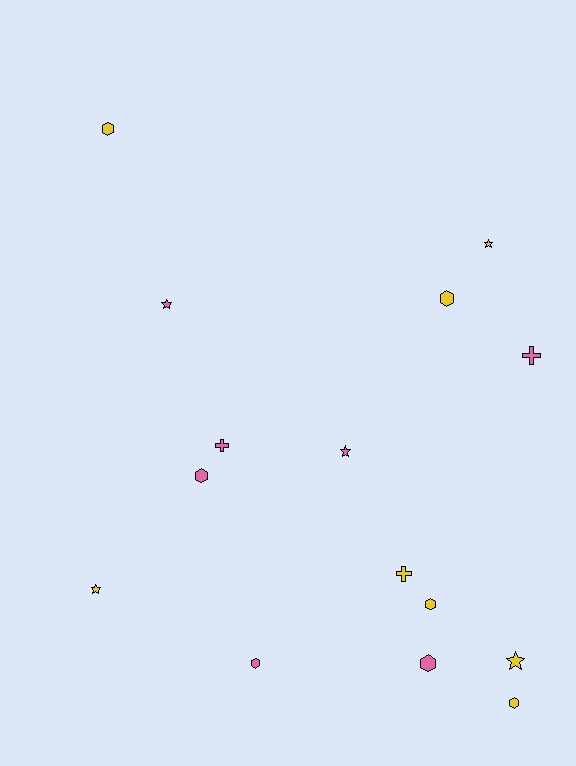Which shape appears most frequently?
Hexagon, with 7 objects.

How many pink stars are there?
There are 2 pink stars.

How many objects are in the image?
There are 15 objects.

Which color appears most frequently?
Yellow, with 8 objects.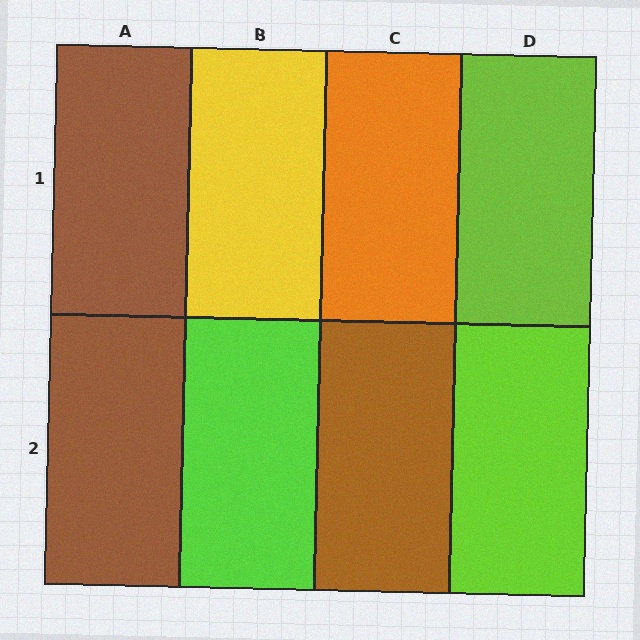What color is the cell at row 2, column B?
Lime.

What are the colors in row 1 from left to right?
Brown, yellow, orange, lime.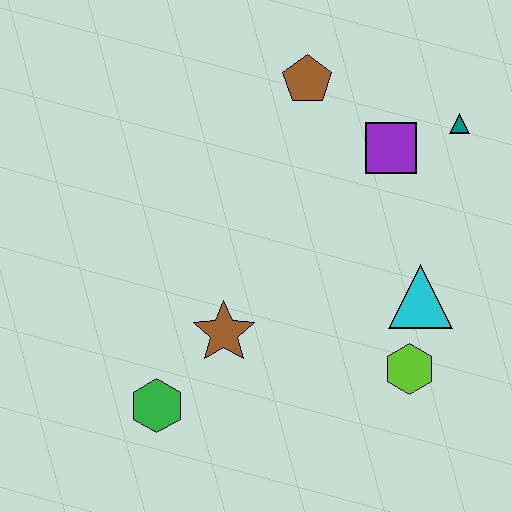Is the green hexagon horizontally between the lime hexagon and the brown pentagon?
No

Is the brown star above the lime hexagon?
Yes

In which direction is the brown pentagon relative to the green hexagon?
The brown pentagon is above the green hexagon.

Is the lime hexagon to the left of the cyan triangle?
Yes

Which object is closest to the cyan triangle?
The lime hexagon is closest to the cyan triangle.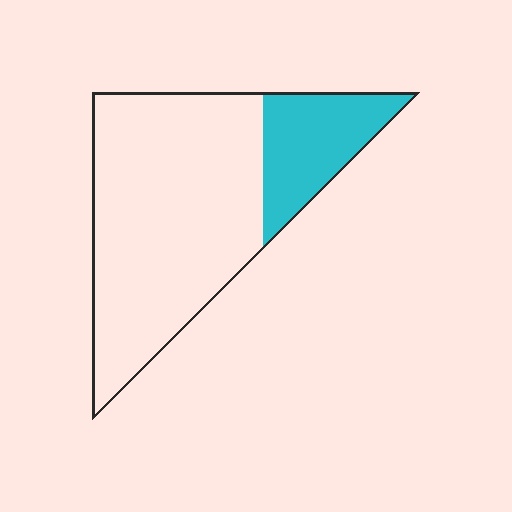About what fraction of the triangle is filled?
About one quarter (1/4).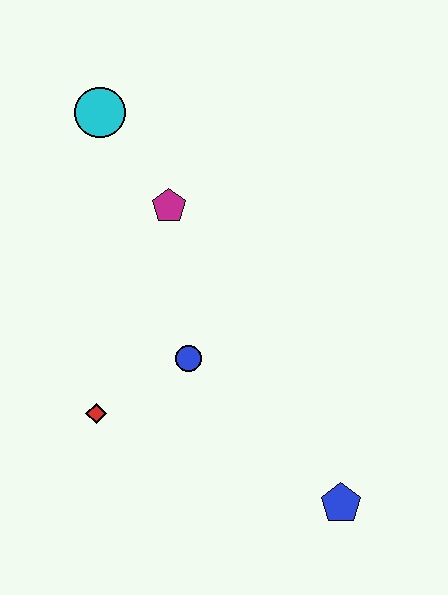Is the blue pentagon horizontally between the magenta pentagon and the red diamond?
No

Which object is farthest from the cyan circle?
The blue pentagon is farthest from the cyan circle.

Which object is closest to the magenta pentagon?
The cyan circle is closest to the magenta pentagon.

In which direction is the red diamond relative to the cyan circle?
The red diamond is below the cyan circle.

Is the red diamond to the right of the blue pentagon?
No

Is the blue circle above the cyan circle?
No